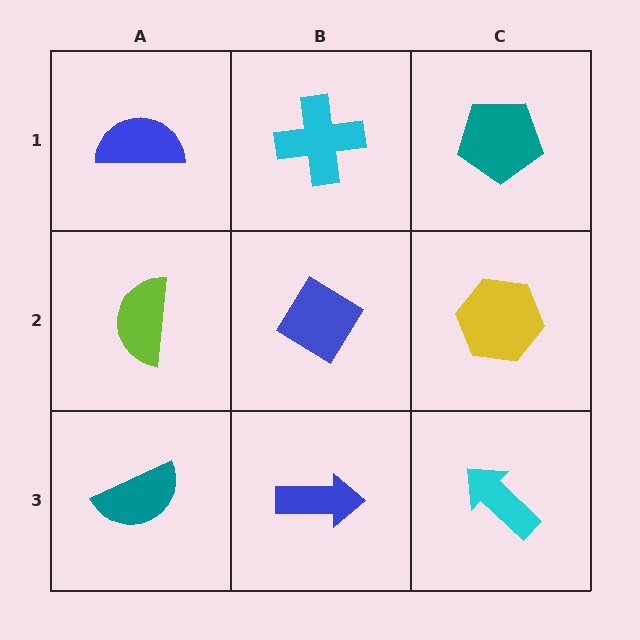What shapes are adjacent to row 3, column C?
A yellow hexagon (row 2, column C), a blue arrow (row 3, column B).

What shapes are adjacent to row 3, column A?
A lime semicircle (row 2, column A), a blue arrow (row 3, column B).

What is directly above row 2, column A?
A blue semicircle.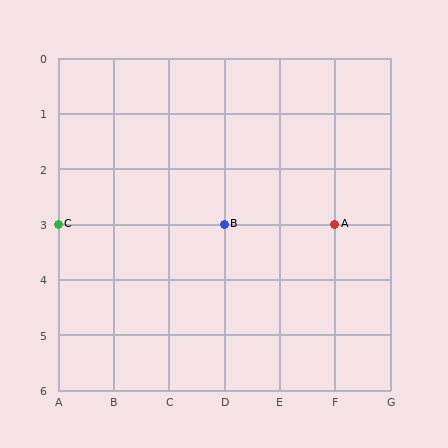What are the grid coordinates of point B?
Point B is at grid coordinates (D, 3).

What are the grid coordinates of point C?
Point C is at grid coordinates (A, 3).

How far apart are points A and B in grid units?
Points A and B are 2 columns apart.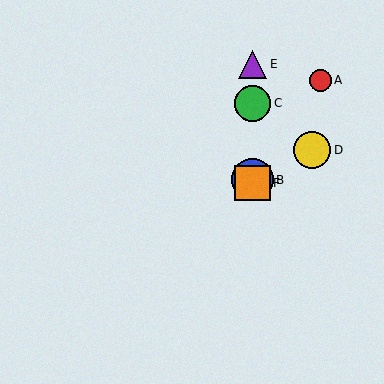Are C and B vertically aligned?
Yes, both are at x≈253.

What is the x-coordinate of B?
Object B is at x≈253.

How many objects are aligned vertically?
4 objects (B, C, E, F) are aligned vertically.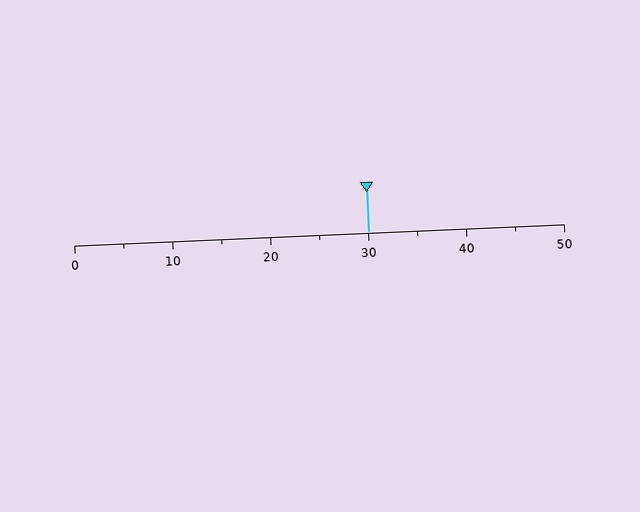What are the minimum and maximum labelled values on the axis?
The axis runs from 0 to 50.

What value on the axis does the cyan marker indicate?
The marker indicates approximately 30.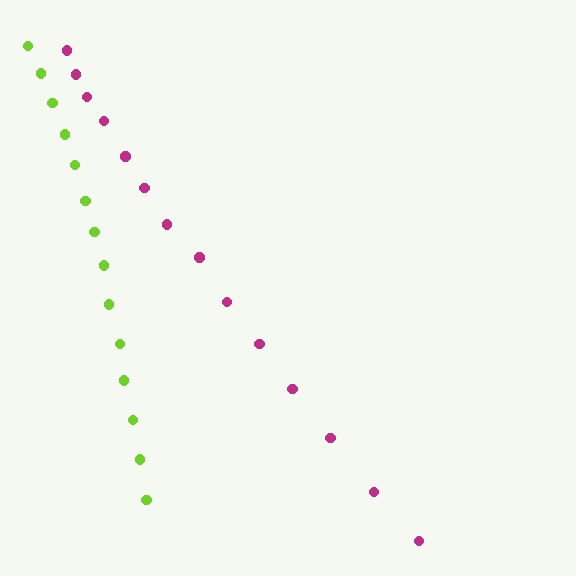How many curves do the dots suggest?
There are 2 distinct paths.